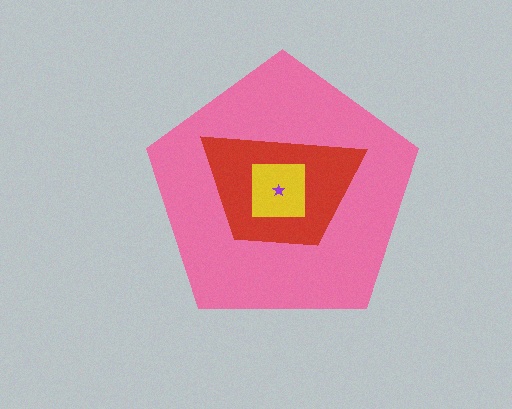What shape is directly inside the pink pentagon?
The red trapezoid.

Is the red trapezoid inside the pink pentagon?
Yes.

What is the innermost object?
The purple star.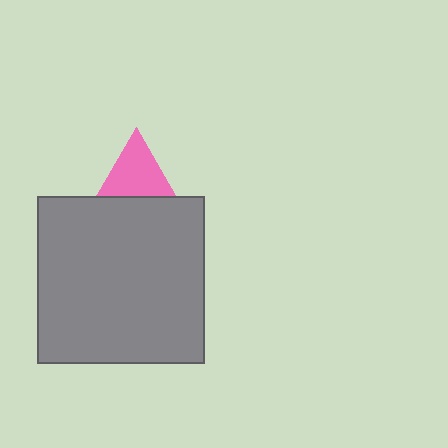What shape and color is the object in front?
The object in front is a gray square.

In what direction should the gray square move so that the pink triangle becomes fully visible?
The gray square should move down. That is the shortest direction to clear the overlap and leave the pink triangle fully visible.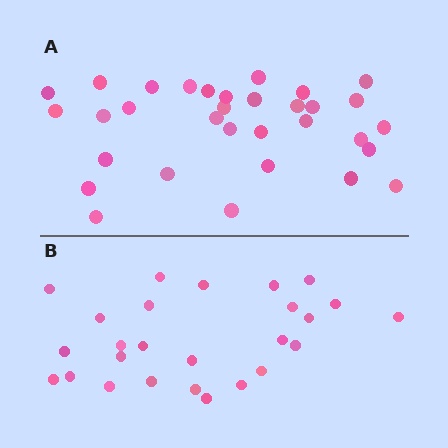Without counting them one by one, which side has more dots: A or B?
Region A (the top region) has more dots.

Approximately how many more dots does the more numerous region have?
Region A has about 6 more dots than region B.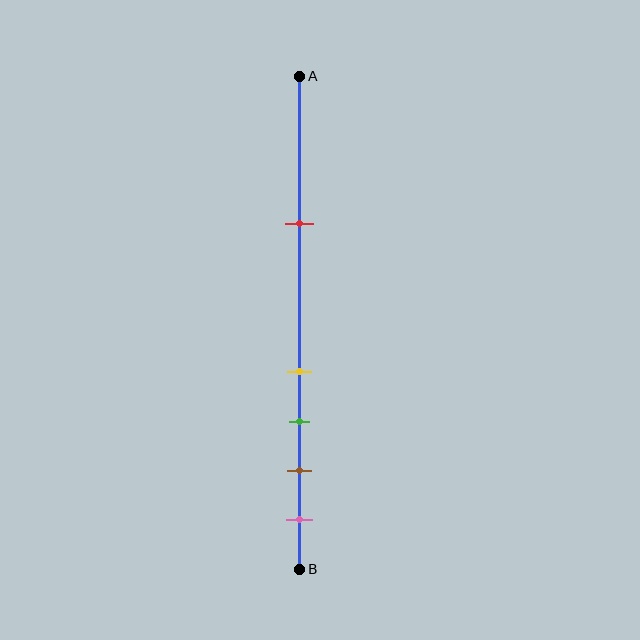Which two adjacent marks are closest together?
The yellow and green marks are the closest adjacent pair.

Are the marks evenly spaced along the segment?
No, the marks are not evenly spaced.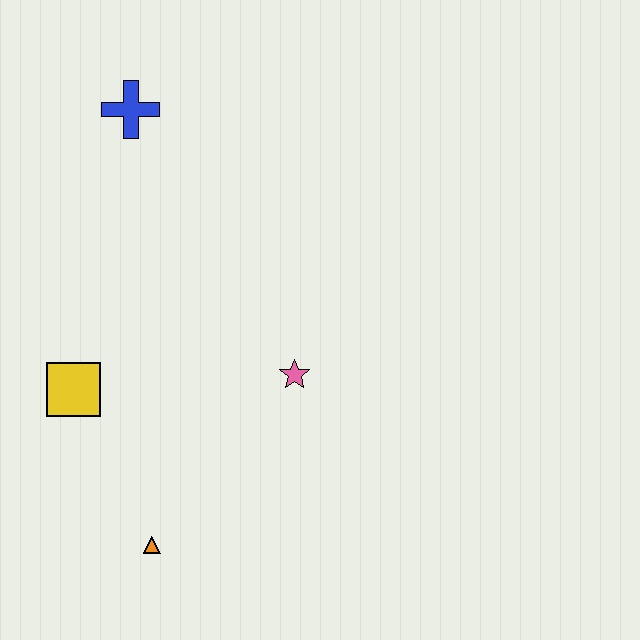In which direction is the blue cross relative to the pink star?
The blue cross is above the pink star.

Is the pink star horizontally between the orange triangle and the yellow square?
No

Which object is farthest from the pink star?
The blue cross is farthest from the pink star.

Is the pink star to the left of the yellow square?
No